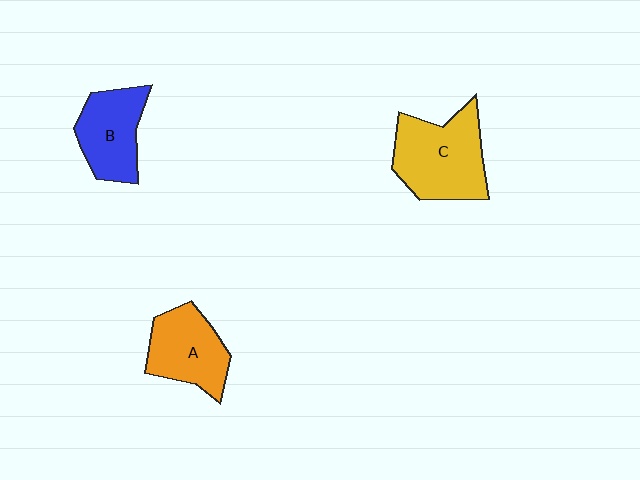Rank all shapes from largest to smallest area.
From largest to smallest: C (yellow), A (orange), B (blue).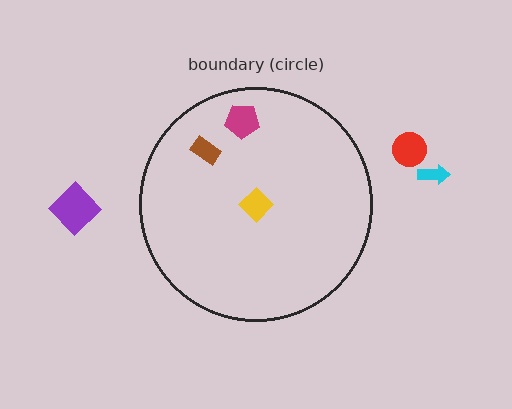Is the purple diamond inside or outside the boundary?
Outside.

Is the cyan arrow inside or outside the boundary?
Outside.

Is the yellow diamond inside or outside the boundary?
Inside.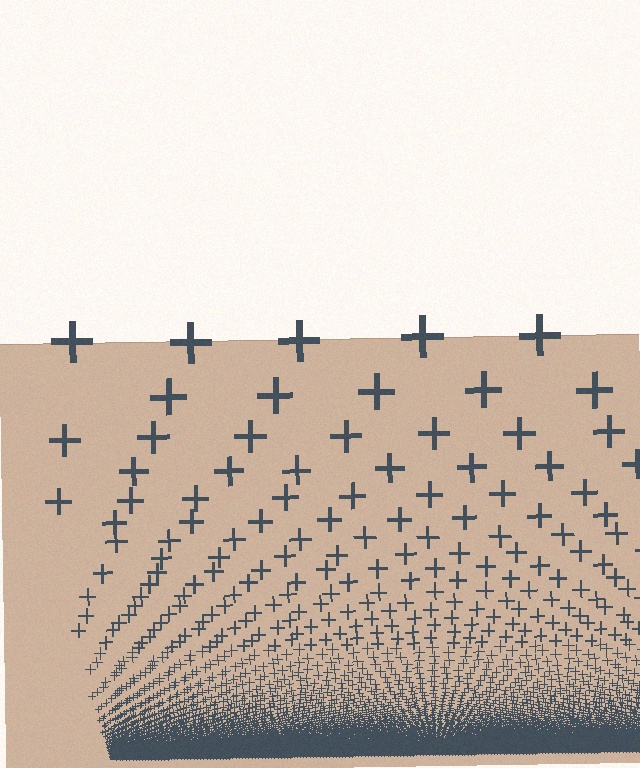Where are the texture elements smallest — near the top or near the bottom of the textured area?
Near the bottom.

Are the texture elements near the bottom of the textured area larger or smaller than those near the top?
Smaller. The gradient is inverted — elements near the bottom are smaller and denser.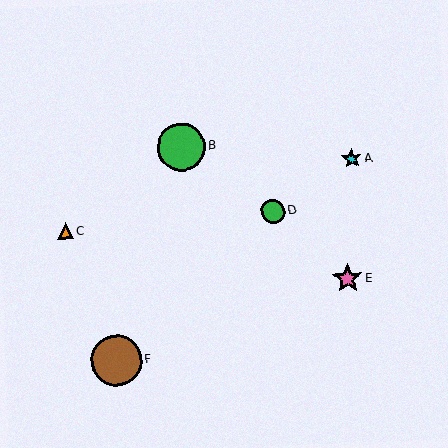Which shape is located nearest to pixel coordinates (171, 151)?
The green circle (labeled B) at (181, 147) is nearest to that location.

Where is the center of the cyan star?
The center of the cyan star is at (352, 159).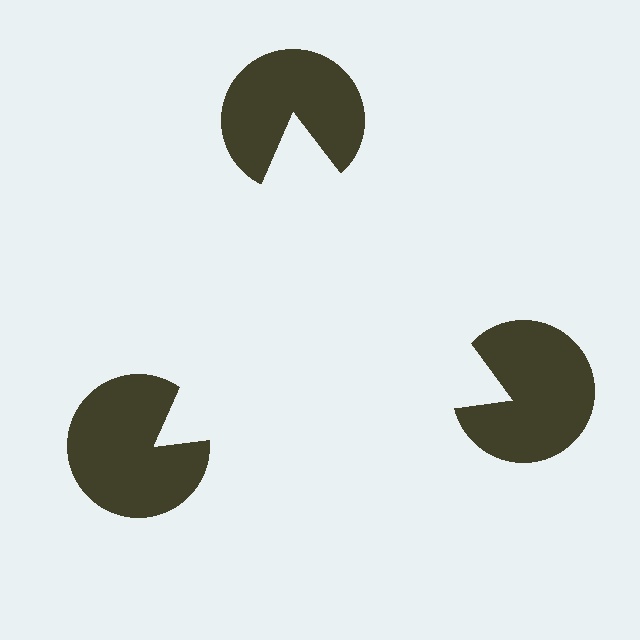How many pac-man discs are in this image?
There are 3 — one at each vertex of the illusory triangle.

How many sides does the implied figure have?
3 sides.